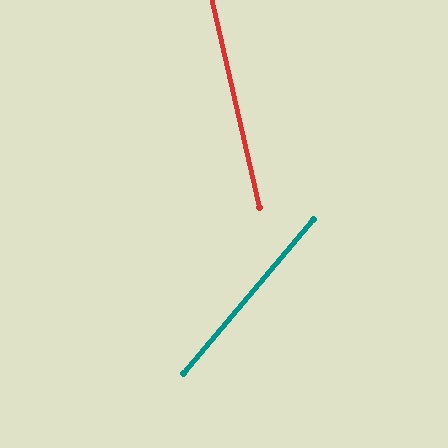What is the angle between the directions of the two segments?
Approximately 53 degrees.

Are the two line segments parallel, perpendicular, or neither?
Neither parallel nor perpendicular — they differ by about 53°.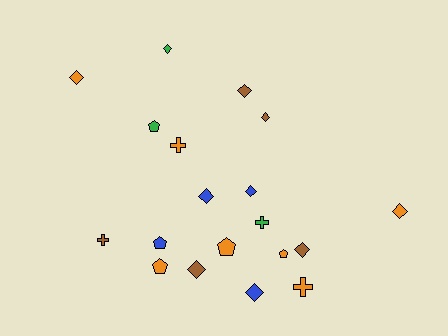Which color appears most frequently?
Orange, with 7 objects.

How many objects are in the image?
There are 19 objects.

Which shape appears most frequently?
Diamond, with 10 objects.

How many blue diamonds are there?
There are 3 blue diamonds.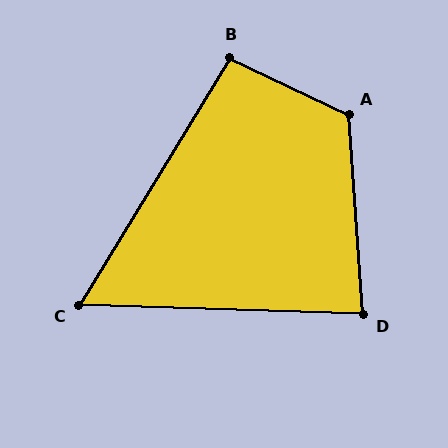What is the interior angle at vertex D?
Approximately 84 degrees (acute).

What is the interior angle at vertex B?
Approximately 96 degrees (obtuse).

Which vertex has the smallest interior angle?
C, at approximately 60 degrees.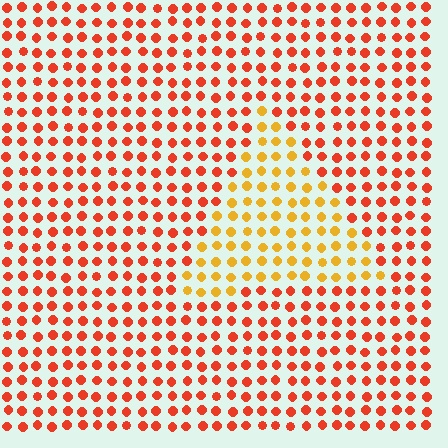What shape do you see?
I see a triangle.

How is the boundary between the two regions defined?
The boundary is defined purely by a slight shift in hue (about 36 degrees). Spacing, size, and orientation are identical on both sides.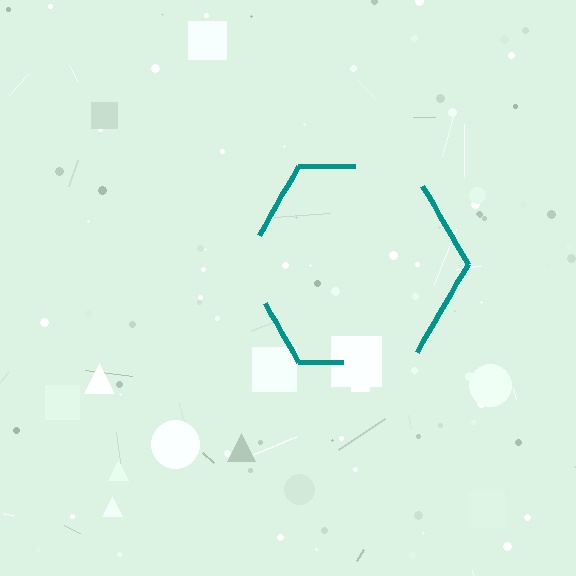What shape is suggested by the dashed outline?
The dashed outline suggests a hexagon.